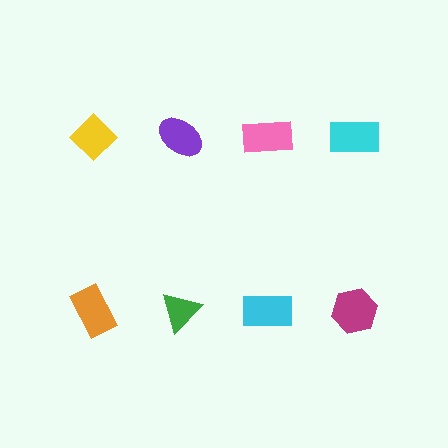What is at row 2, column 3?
A cyan rectangle.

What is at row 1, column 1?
A yellow diamond.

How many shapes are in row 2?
4 shapes.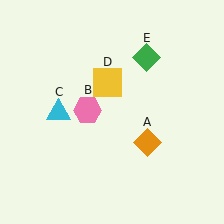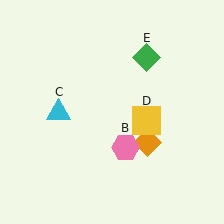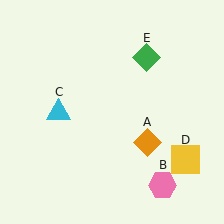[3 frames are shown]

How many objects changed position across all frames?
2 objects changed position: pink hexagon (object B), yellow square (object D).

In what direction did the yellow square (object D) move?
The yellow square (object D) moved down and to the right.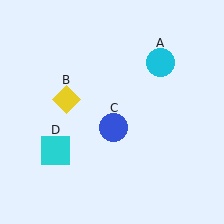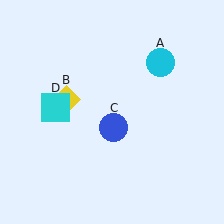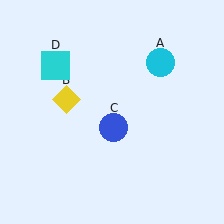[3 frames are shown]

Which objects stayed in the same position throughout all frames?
Cyan circle (object A) and yellow diamond (object B) and blue circle (object C) remained stationary.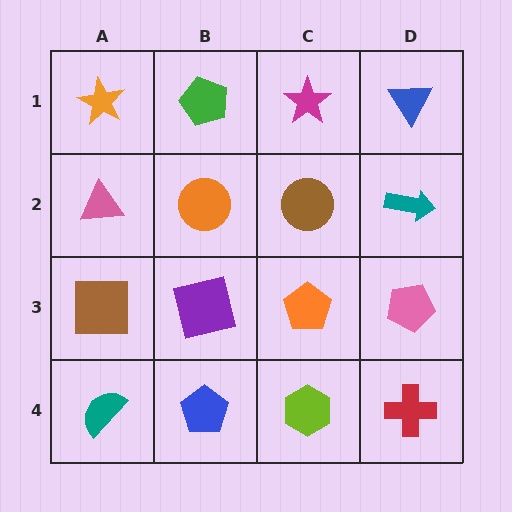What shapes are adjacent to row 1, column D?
A teal arrow (row 2, column D), a magenta star (row 1, column C).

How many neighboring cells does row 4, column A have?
2.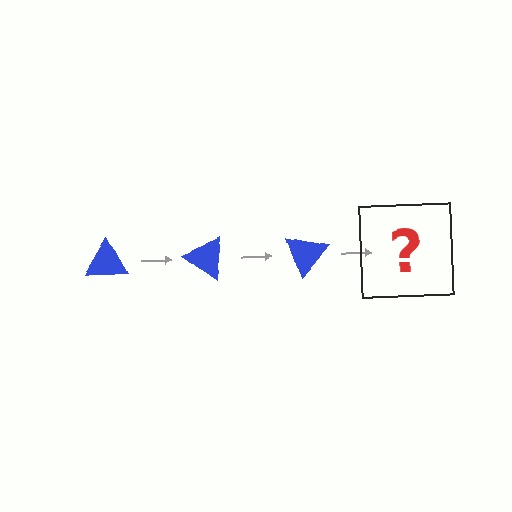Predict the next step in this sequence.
The next step is a blue triangle rotated 105 degrees.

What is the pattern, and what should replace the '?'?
The pattern is that the triangle rotates 35 degrees each step. The '?' should be a blue triangle rotated 105 degrees.